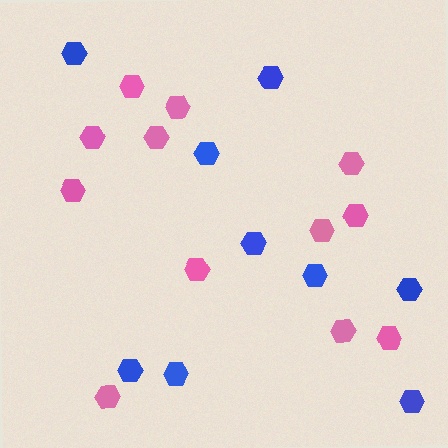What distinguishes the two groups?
There are 2 groups: one group of pink hexagons (12) and one group of blue hexagons (9).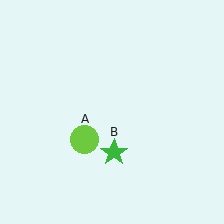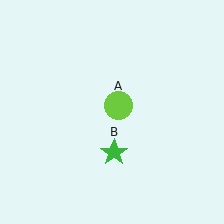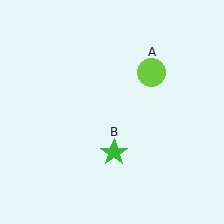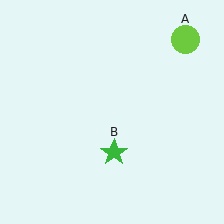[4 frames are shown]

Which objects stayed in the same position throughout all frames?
Green star (object B) remained stationary.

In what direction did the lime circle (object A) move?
The lime circle (object A) moved up and to the right.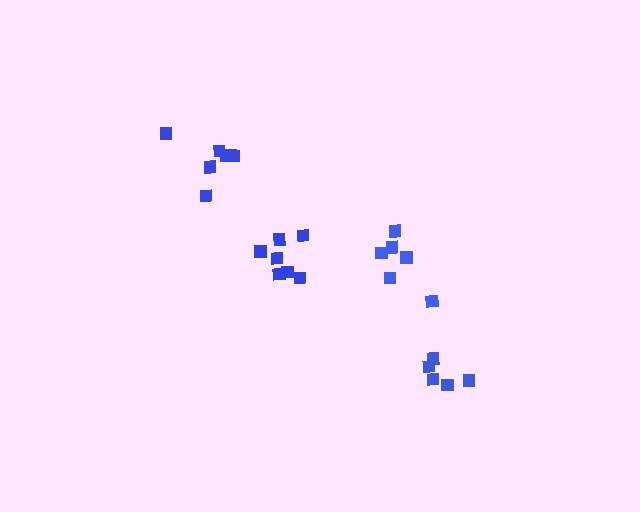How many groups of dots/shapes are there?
There are 4 groups.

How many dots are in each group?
Group 1: 5 dots, Group 2: 7 dots, Group 3: 6 dots, Group 4: 7 dots (25 total).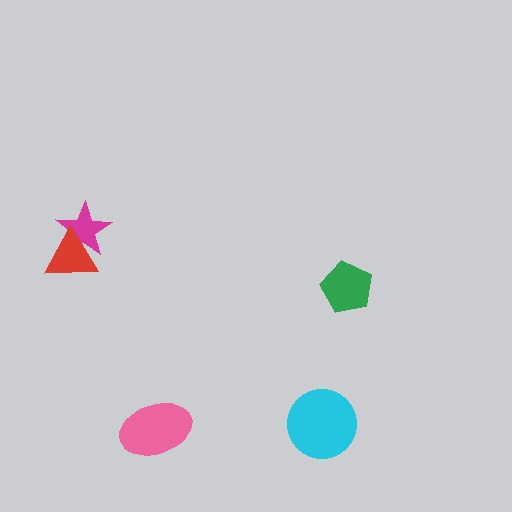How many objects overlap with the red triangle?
1 object overlaps with the red triangle.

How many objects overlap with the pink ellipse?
0 objects overlap with the pink ellipse.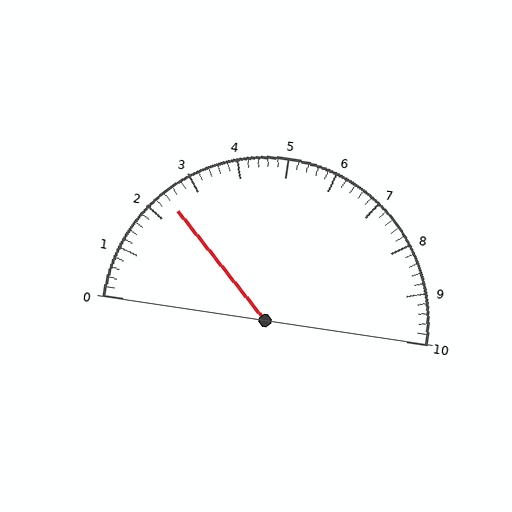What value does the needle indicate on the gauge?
The needle indicates approximately 2.4.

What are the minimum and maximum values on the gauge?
The gauge ranges from 0 to 10.